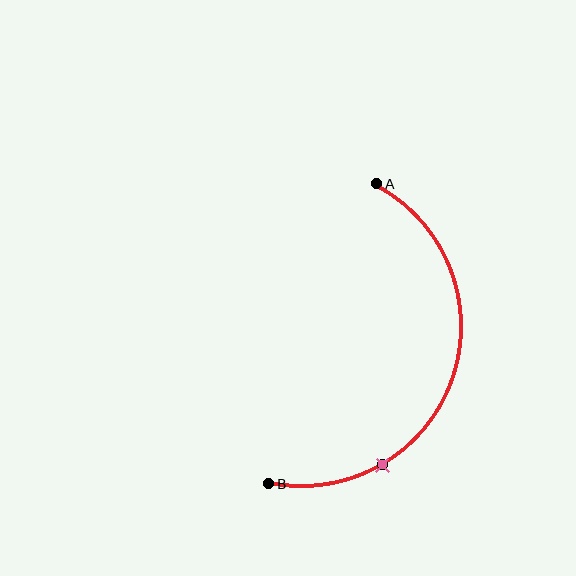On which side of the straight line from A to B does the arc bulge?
The arc bulges to the right of the straight line connecting A and B.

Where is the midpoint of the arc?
The arc midpoint is the point on the curve farthest from the straight line joining A and B. It sits to the right of that line.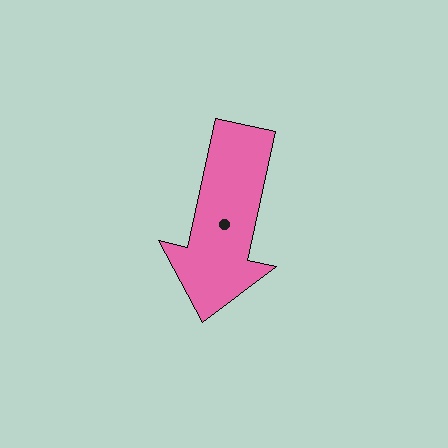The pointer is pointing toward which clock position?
Roughly 6 o'clock.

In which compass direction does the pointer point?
South.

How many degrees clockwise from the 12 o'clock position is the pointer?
Approximately 192 degrees.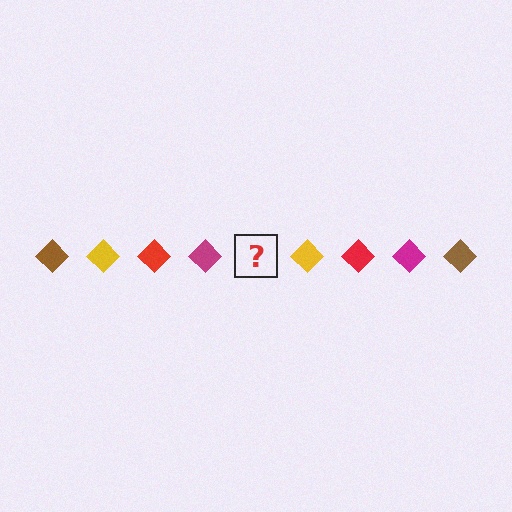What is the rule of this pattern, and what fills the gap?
The rule is that the pattern cycles through brown, yellow, red, magenta diamonds. The gap should be filled with a brown diamond.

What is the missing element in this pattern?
The missing element is a brown diamond.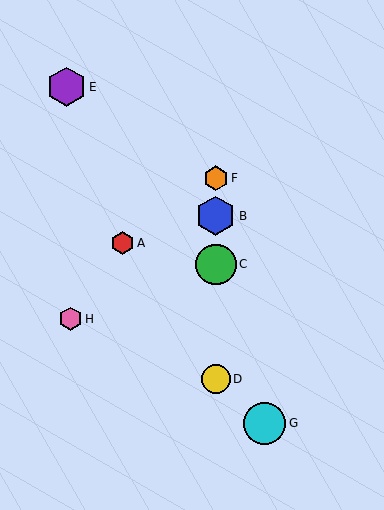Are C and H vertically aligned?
No, C is at x≈216 and H is at x≈70.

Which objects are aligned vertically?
Objects B, C, D, F are aligned vertically.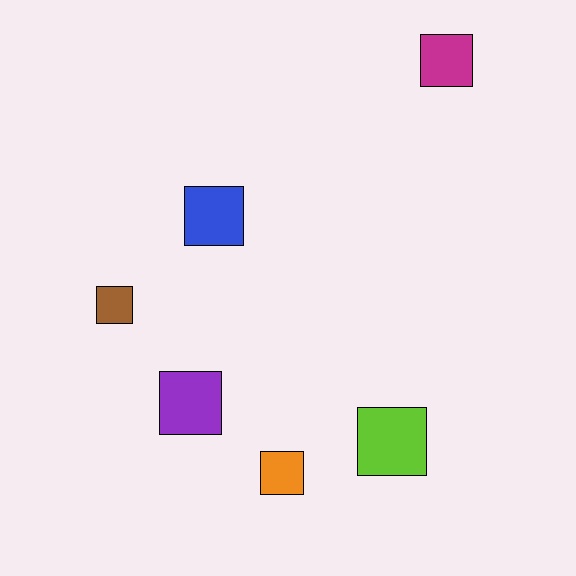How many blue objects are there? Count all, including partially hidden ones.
There is 1 blue object.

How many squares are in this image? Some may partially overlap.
There are 6 squares.